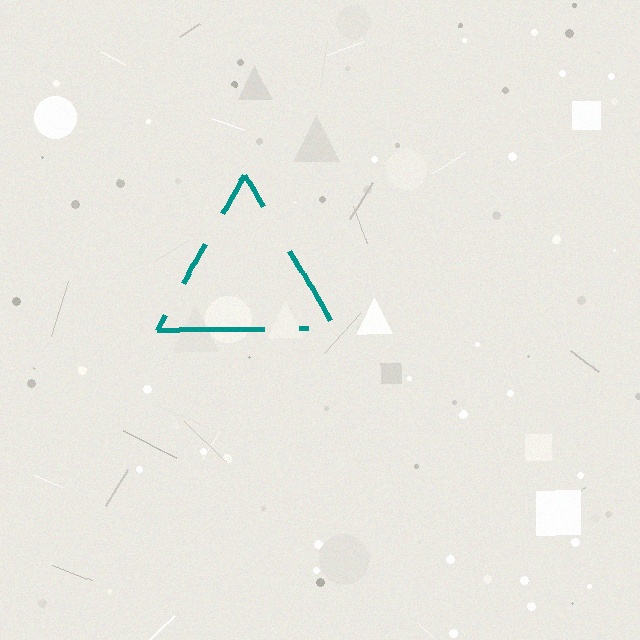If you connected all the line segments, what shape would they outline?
They would outline a triangle.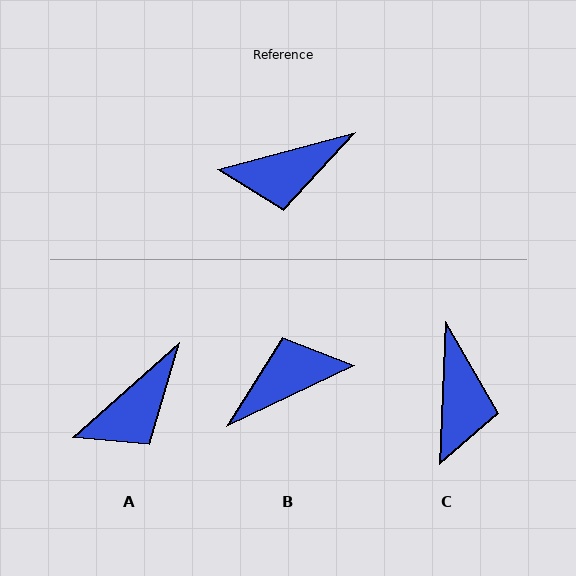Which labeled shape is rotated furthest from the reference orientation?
B, about 169 degrees away.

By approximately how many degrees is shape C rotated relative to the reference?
Approximately 73 degrees counter-clockwise.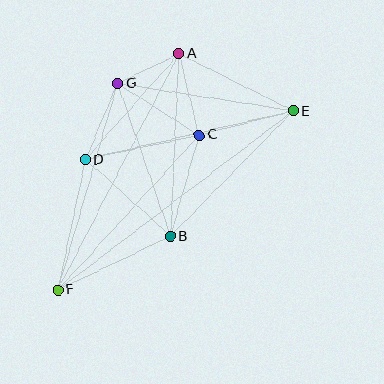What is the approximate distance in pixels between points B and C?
The distance between B and C is approximately 106 pixels.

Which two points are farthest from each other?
Points E and F are farthest from each other.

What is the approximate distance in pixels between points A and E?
The distance between A and E is approximately 128 pixels.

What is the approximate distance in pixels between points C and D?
The distance between C and D is approximately 116 pixels.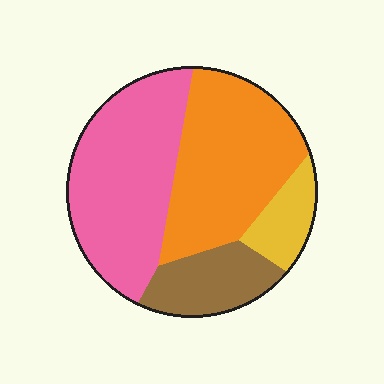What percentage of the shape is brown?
Brown takes up less than a quarter of the shape.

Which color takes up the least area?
Yellow, at roughly 10%.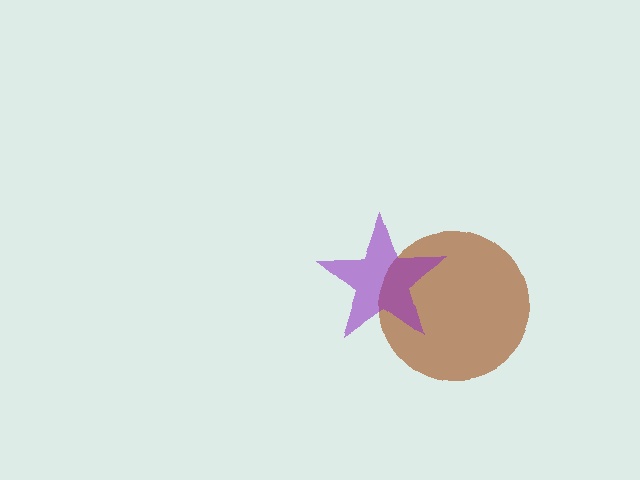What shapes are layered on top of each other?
The layered shapes are: a brown circle, a purple star.